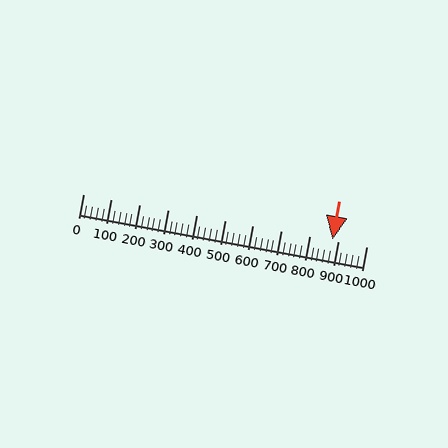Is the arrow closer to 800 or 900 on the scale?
The arrow is closer to 900.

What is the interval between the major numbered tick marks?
The major tick marks are spaced 100 units apart.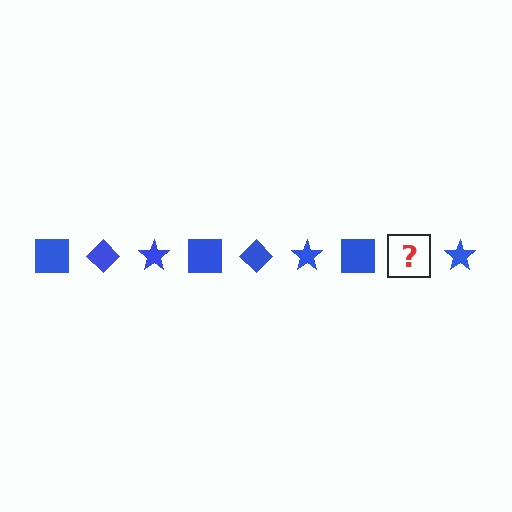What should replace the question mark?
The question mark should be replaced with a blue diamond.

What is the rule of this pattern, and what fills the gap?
The rule is that the pattern cycles through square, diamond, star shapes in blue. The gap should be filled with a blue diamond.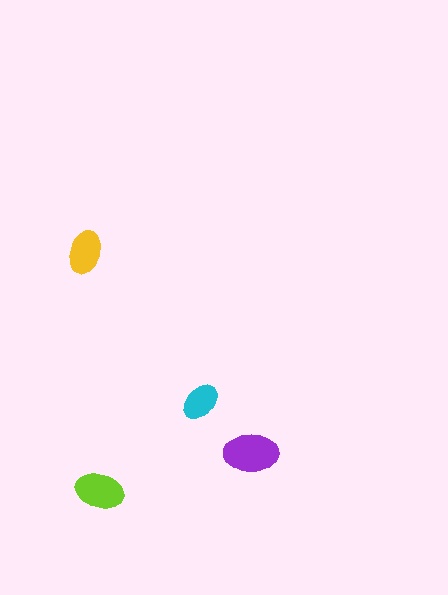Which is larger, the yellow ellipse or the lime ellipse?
The lime one.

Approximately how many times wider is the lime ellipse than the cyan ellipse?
About 1.5 times wider.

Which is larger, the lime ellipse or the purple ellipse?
The purple one.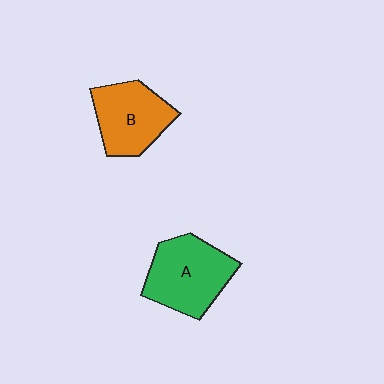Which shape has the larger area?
Shape A (green).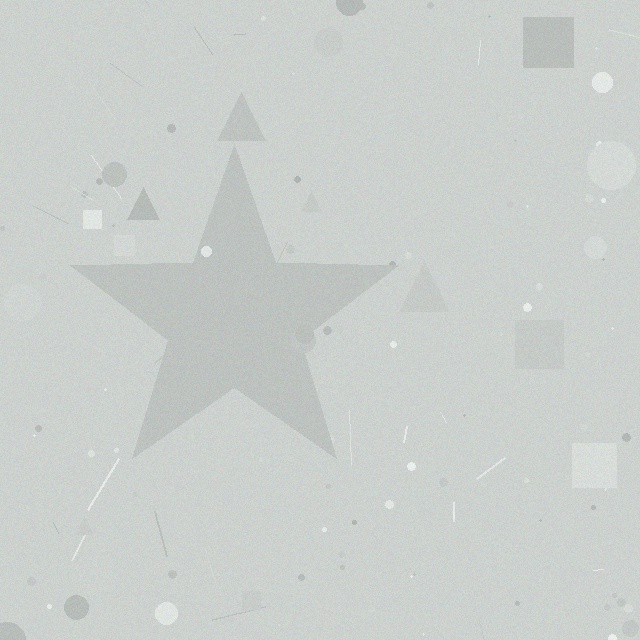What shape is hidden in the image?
A star is hidden in the image.